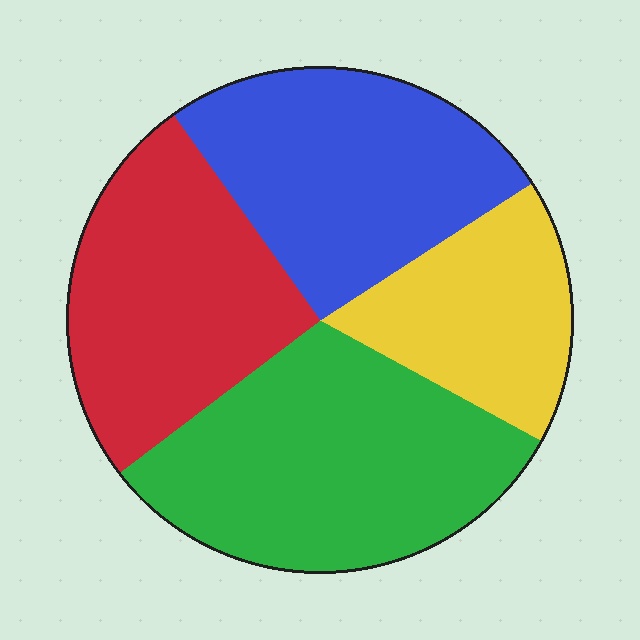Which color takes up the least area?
Yellow, at roughly 15%.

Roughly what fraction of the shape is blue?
Blue takes up about one quarter (1/4) of the shape.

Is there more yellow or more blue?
Blue.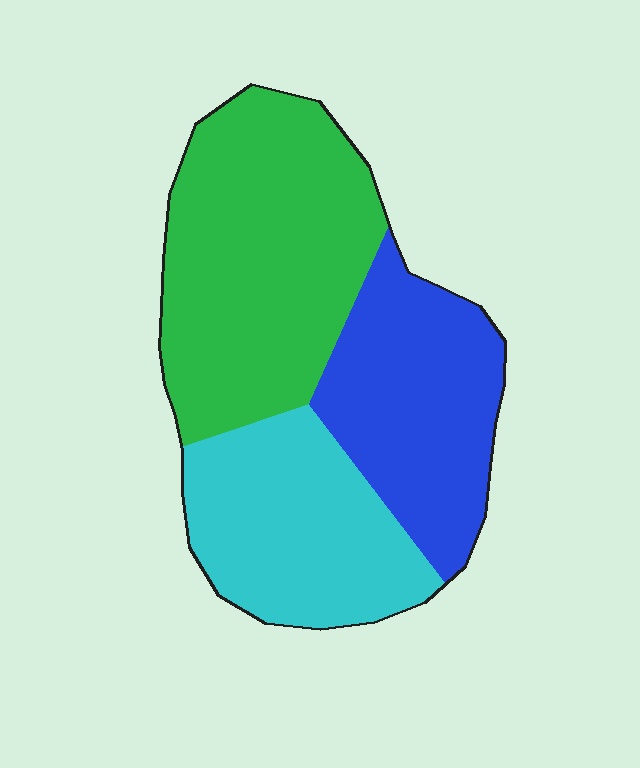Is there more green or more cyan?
Green.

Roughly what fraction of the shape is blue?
Blue covers about 30% of the shape.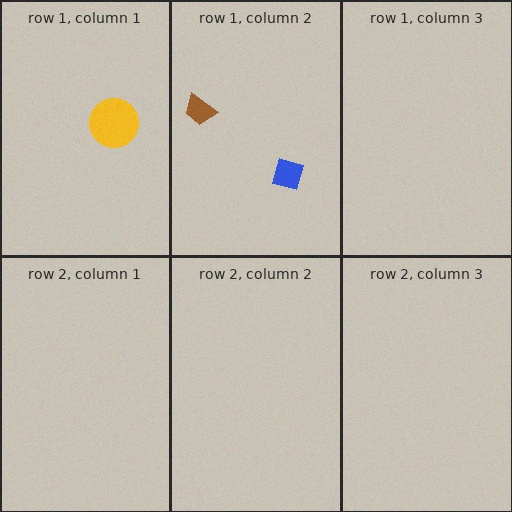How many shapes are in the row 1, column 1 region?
1.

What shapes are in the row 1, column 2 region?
The blue diamond, the brown trapezoid.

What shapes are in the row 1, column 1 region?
The yellow circle.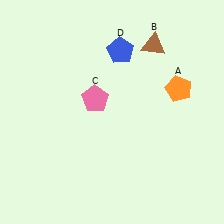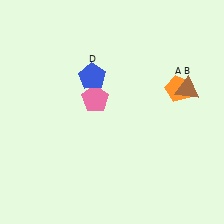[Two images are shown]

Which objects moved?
The objects that moved are: the brown triangle (B), the blue pentagon (D).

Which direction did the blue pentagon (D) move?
The blue pentagon (D) moved left.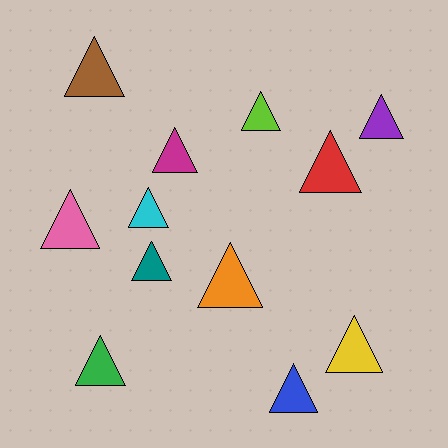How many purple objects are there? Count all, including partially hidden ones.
There is 1 purple object.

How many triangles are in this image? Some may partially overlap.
There are 12 triangles.